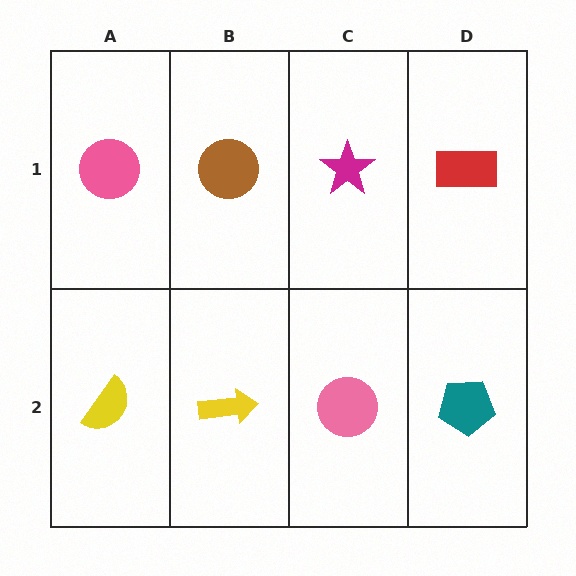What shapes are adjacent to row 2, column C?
A magenta star (row 1, column C), a yellow arrow (row 2, column B), a teal pentagon (row 2, column D).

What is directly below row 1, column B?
A yellow arrow.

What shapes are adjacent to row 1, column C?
A pink circle (row 2, column C), a brown circle (row 1, column B), a red rectangle (row 1, column D).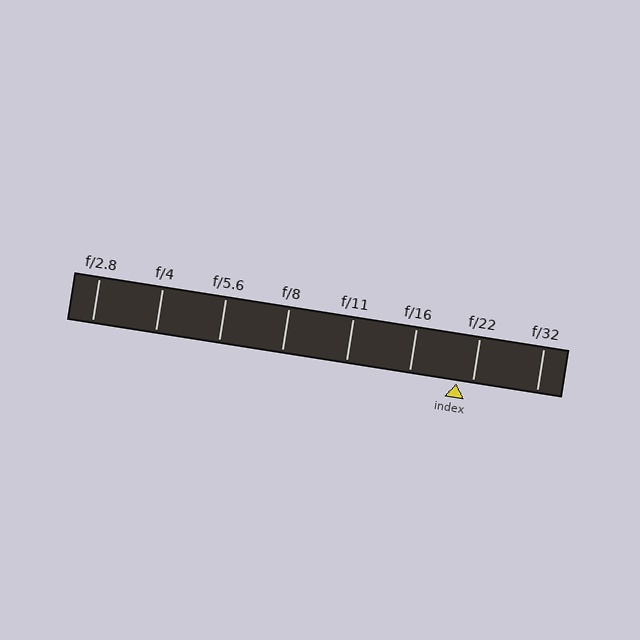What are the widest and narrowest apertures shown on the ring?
The widest aperture shown is f/2.8 and the narrowest is f/32.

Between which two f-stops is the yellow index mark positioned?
The index mark is between f/16 and f/22.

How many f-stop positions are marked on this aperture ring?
There are 8 f-stop positions marked.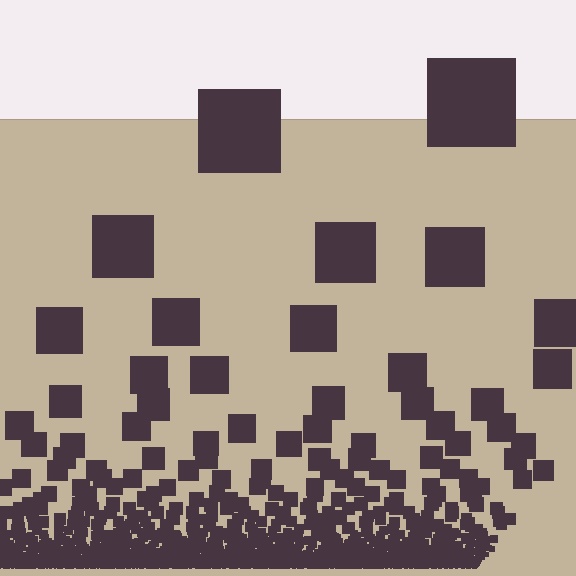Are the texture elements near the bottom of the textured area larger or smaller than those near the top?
Smaller. The gradient is inverted — elements near the bottom are smaller and denser.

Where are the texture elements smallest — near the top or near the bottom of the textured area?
Near the bottom.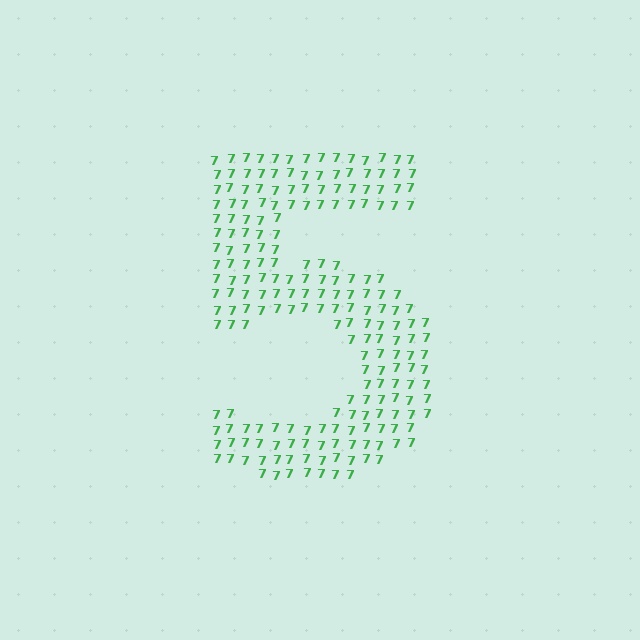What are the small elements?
The small elements are digit 7's.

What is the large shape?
The large shape is the digit 5.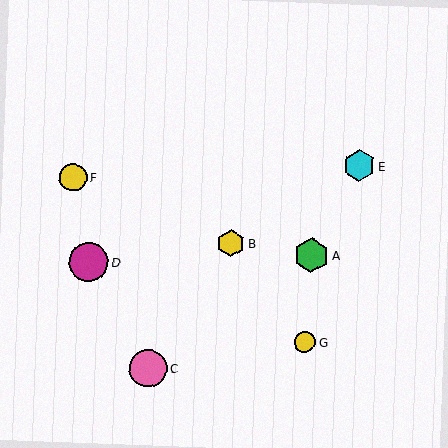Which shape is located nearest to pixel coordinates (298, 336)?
The yellow circle (labeled G) at (305, 342) is nearest to that location.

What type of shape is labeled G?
Shape G is a yellow circle.